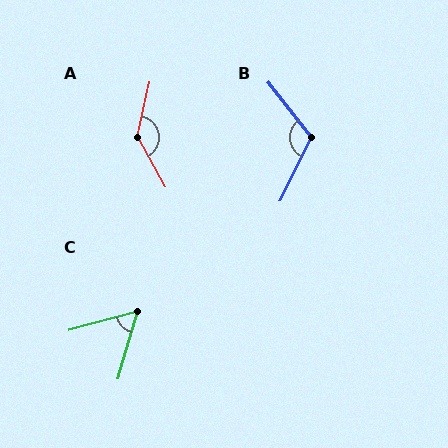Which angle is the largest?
A, at approximately 138 degrees.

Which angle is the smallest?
C, at approximately 59 degrees.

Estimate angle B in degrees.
Approximately 116 degrees.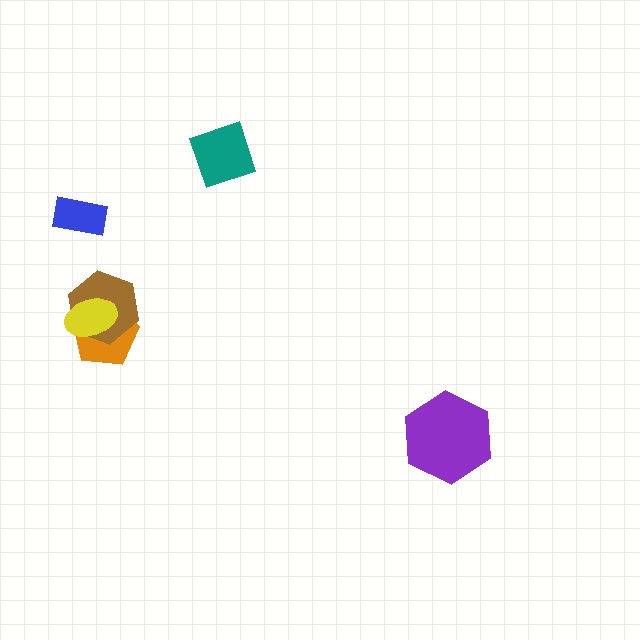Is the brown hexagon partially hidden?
Yes, it is partially covered by another shape.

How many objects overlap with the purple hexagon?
0 objects overlap with the purple hexagon.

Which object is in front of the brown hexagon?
The yellow ellipse is in front of the brown hexagon.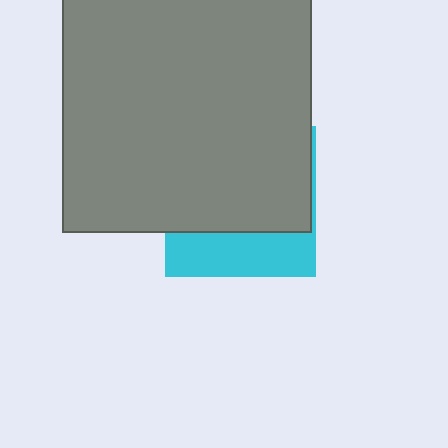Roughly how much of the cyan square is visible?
A small part of it is visible (roughly 31%).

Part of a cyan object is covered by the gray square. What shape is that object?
It is a square.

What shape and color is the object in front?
The object in front is a gray square.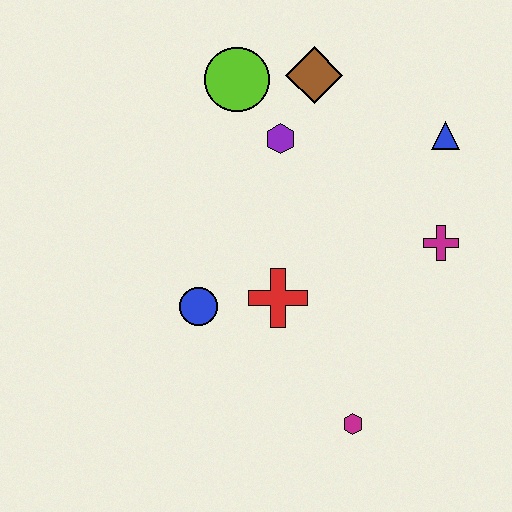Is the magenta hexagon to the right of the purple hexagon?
Yes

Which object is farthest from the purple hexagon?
The magenta hexagon is farthest from the purple hexagon.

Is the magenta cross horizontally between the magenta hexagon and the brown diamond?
No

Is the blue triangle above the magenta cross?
Yes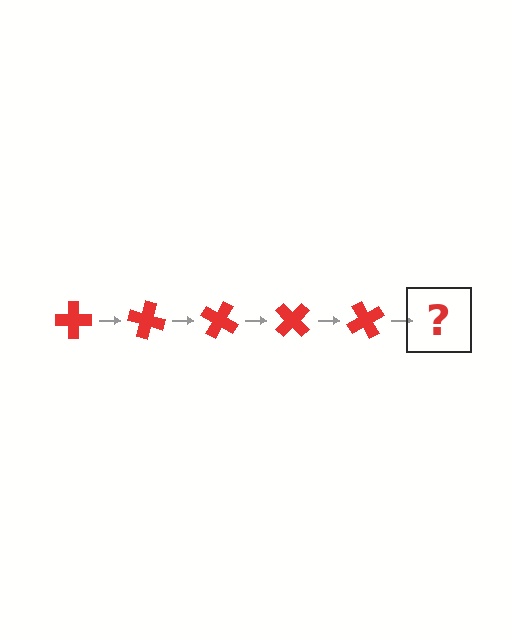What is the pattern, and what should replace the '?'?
The pattern is that the cross rotates 15 degrees each step. The '?' should be a red cross rotated 75 degrees.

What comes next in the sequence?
The next element should be a red cross rotated 75 degrees.